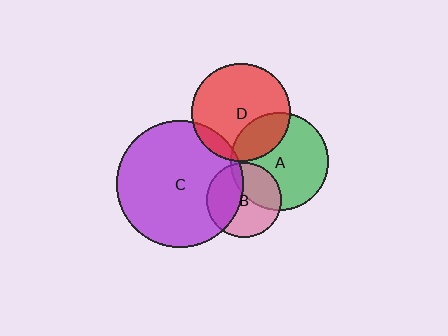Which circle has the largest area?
Circle C (purple).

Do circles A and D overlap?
Yes.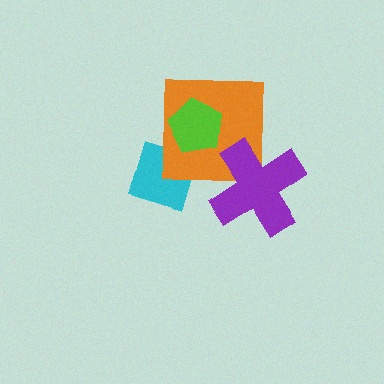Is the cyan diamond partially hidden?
Yes, it is partially covered by another shape.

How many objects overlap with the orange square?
3 objects overlap with the orange square.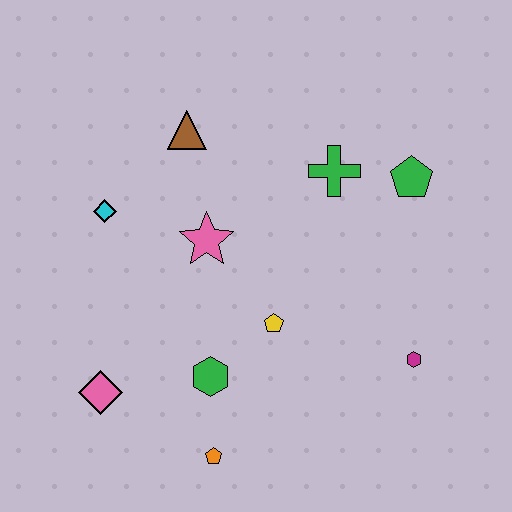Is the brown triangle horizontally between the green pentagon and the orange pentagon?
No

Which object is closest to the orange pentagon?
The green hexagon is closest to the orange pentagon.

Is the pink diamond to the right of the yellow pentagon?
No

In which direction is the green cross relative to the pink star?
The green cross is to the right of the pink star.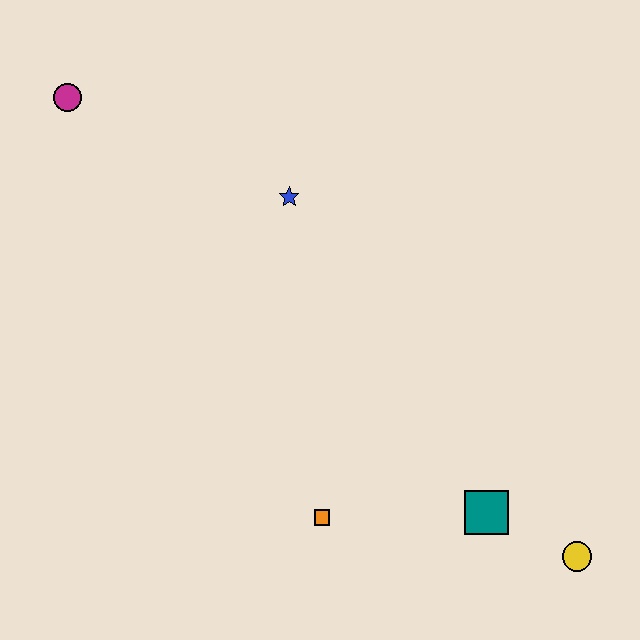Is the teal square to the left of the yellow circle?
Yes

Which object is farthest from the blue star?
The yellow circle is farthest from the blue star.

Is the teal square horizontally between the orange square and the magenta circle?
No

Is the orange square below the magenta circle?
Yes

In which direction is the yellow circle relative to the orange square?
The yellow circle is to the right of the orange square.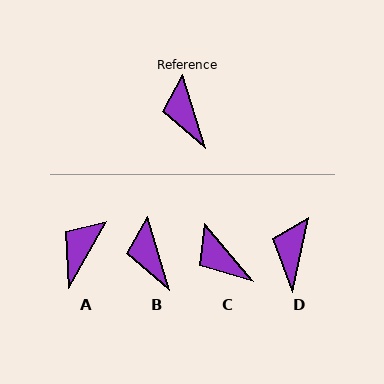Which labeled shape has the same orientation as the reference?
B.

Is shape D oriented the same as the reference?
No, it is off by about 29 degrees.